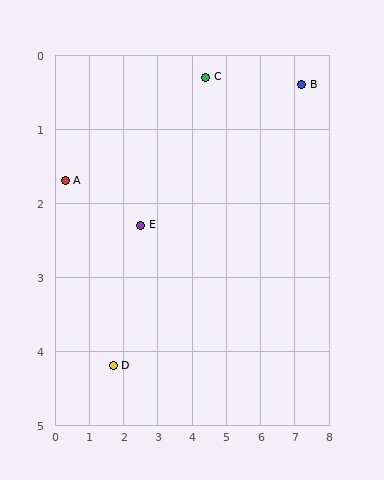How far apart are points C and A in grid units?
Points C and A are about 4.3 grid units apart.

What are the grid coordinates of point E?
Point E is at approximately (2.5, 2.3).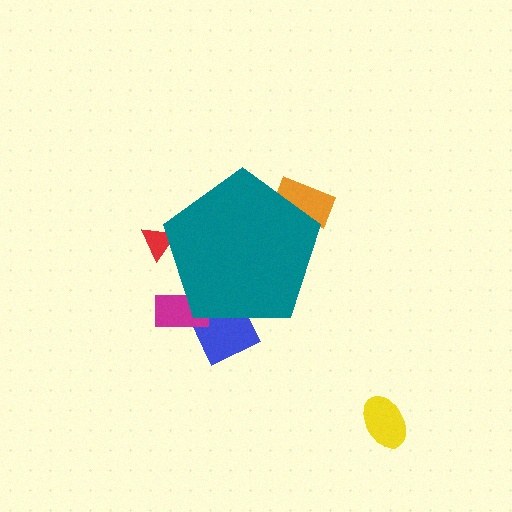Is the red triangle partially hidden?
Yes, the red triangle is partially hidden behind the teal pentagon.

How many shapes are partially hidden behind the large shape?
4 shapes are partially hidden.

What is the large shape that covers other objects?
A teal pentagon.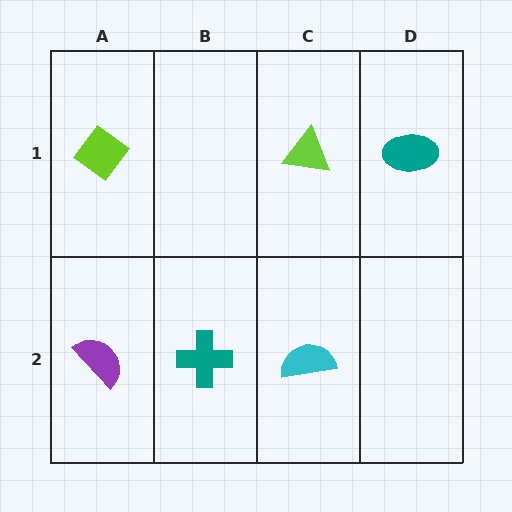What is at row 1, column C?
A lime triangle.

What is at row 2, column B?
A teal cross.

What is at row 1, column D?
A teal ellipse.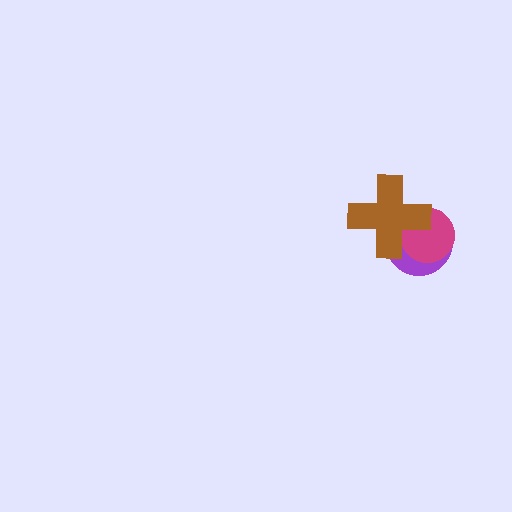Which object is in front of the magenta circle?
The brown cross is in front of the magenta circle.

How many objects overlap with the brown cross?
2 objects overlap with the brown cross.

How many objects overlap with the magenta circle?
2 objects overlap with the magenta circle.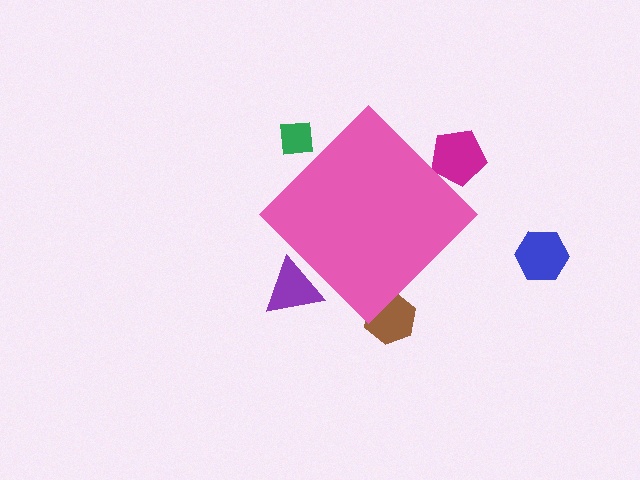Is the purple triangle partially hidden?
Yes, the purple triangle is partially hidden behind the pink diamond.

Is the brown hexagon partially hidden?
Yes, the brown hexagon is partially hidden behind the pink diamond.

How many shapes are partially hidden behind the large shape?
4 shapes are partially hidden.